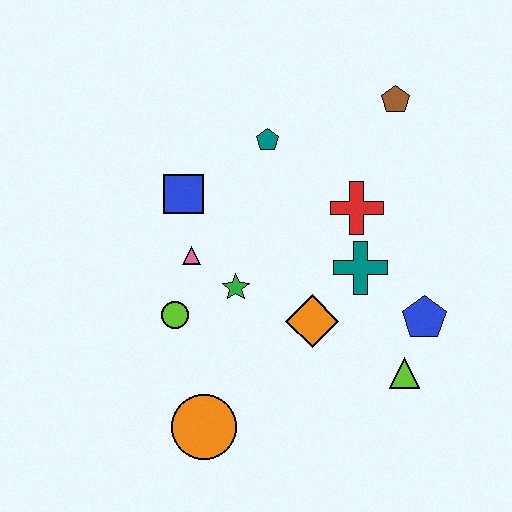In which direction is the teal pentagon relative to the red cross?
The teal pentagon is to the left of the red cross.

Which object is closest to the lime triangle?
The blue pentagon is closest to the lime triangle.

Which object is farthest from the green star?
The brown pentagon is farthest from the green star.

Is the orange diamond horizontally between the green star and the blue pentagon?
Yes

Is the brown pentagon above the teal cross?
Yes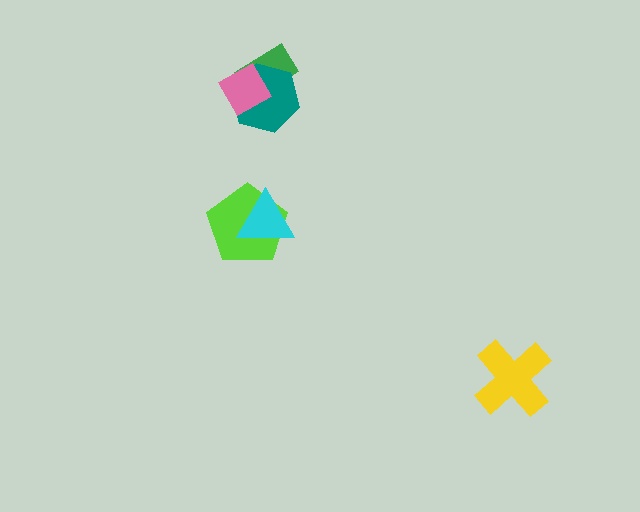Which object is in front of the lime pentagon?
The cyan triangle is in front of the lime pentagon.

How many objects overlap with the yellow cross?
0 objects overlap with the yellow cross.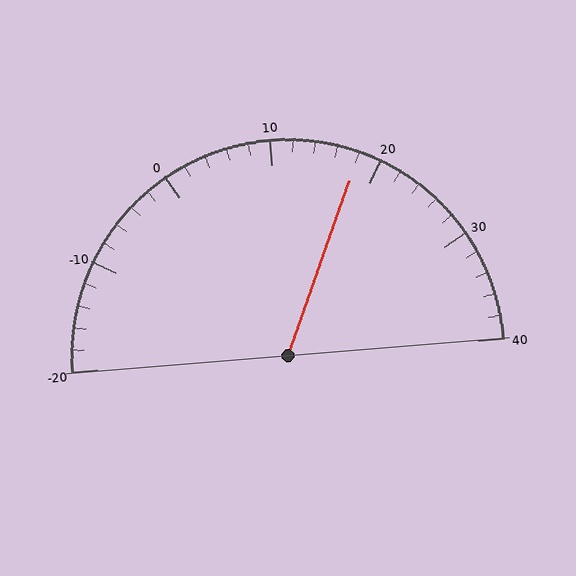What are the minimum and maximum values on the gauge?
The gauge ranges from -20 to 40.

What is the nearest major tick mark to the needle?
The nearest major tick mark is 20.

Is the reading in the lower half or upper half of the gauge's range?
The reading is in the upper half of the range (-20 to 40).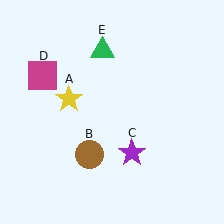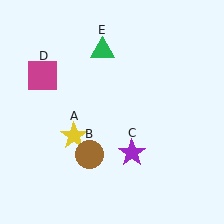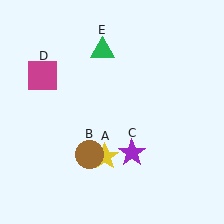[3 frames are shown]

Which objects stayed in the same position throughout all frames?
Brown circle (object B) and purple star (object C) and magenta square (object D) and green triangle (object E) remained stationary.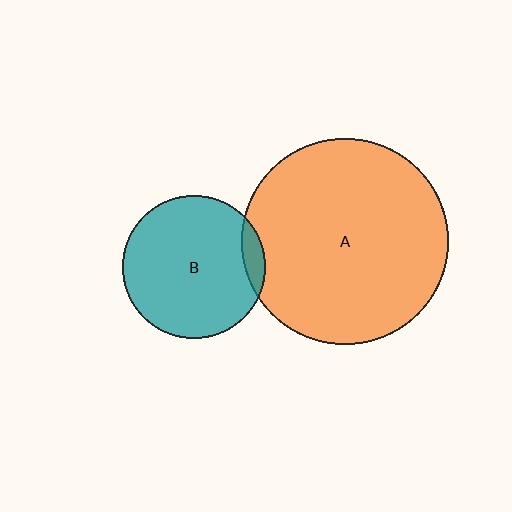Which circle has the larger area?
Circle A (orange).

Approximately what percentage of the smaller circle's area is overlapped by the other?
Approximately 10%.